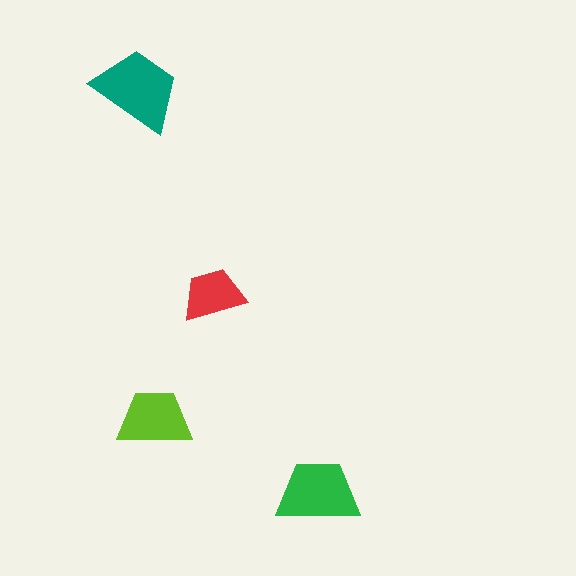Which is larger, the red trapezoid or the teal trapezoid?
The teal one.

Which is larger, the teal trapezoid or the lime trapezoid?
The teal one.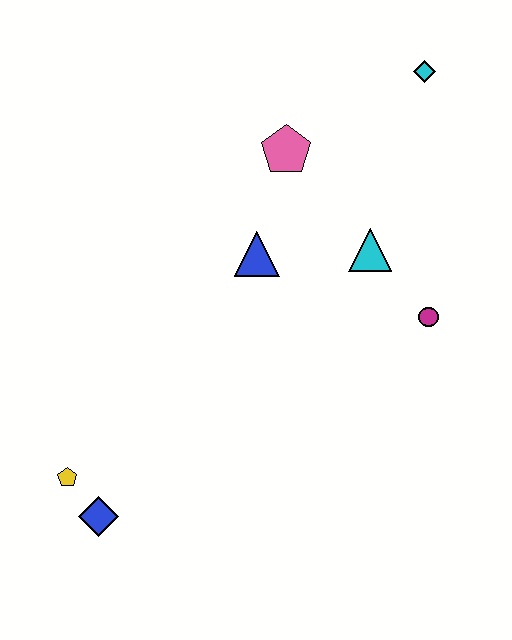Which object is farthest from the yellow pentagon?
The cyan diamond is farthest from the yellow pentagon.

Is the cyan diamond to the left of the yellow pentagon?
No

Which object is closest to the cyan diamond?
The pink pentagon is closest to the cyan diamond.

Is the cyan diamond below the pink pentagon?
No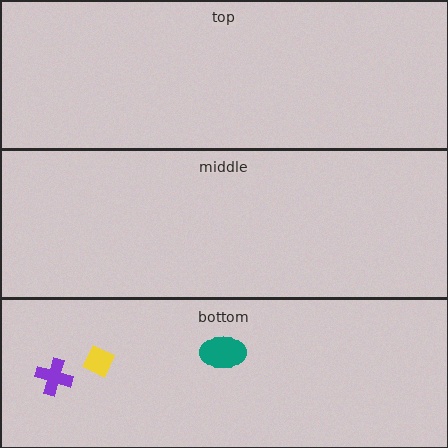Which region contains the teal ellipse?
The bottom region.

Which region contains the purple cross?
The bottom region.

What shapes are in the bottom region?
The yellow diamond, the teal ellipse, the purple cross.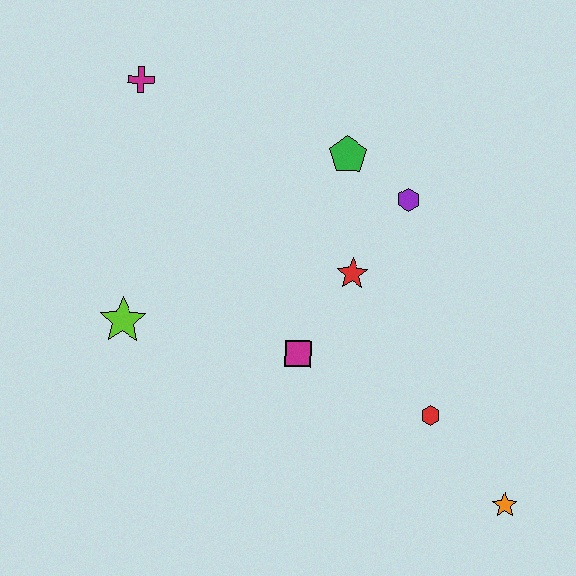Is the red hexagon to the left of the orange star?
Yes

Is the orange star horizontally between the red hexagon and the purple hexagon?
No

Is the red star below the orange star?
No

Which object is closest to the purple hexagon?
The green pentagon is closest to the purple hexagon.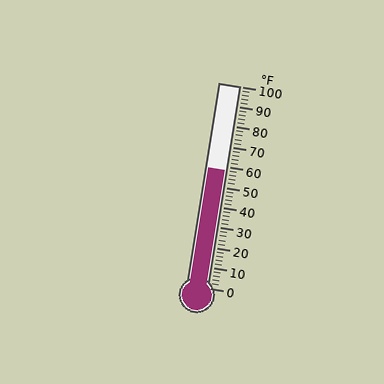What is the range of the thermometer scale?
The thermometer scale ranges from 0°F to 100°F.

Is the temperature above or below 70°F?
The temperature is below 70°F.